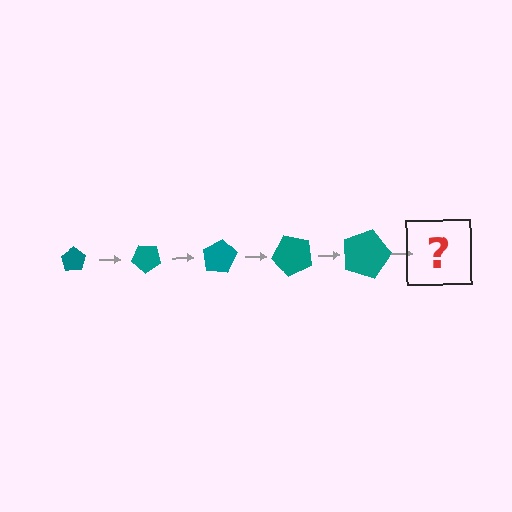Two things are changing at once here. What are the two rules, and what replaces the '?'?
The two rules are that the pentagon grows larger each step and it rotates 40 degrees each step. The '?' should be a pentagon, larger than the previous one and rotated 200 degrees from the start.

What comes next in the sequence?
The next element should be a pentagon, larger than the previous one and rotated 200 degrees from the start.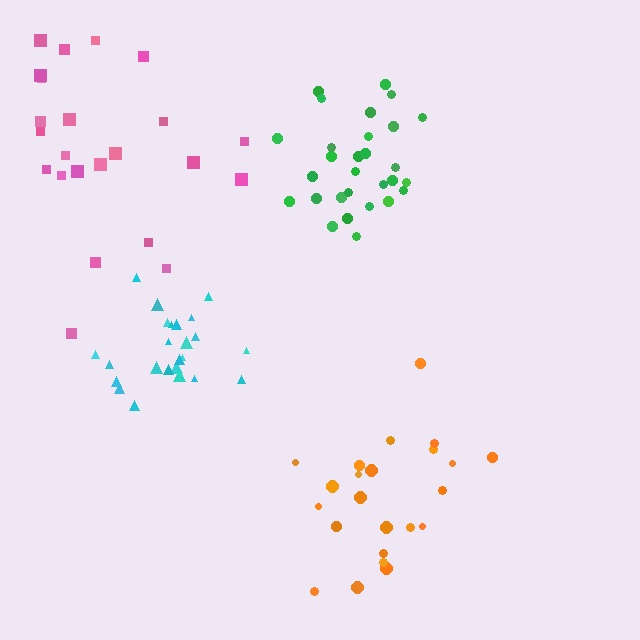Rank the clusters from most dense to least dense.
cyan, green, orange, pink.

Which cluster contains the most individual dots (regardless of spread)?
Green (29).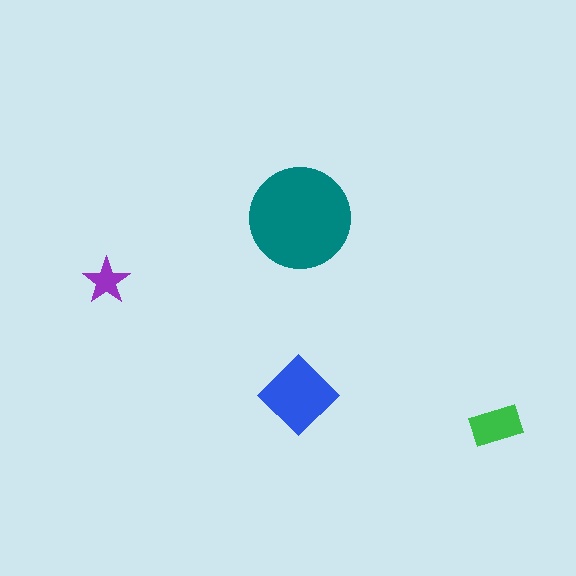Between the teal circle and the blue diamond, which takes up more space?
The teal circle.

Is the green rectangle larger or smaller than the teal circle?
Smaller.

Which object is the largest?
The teal circle.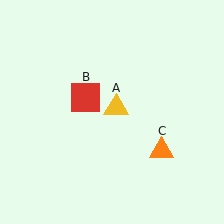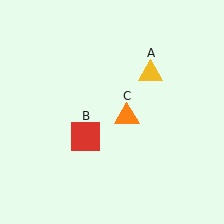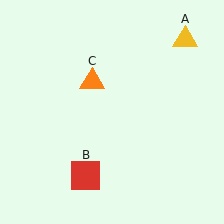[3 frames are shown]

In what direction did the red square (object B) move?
The red square (object B) moved down.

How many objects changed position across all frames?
3 objects changed position: yellow triangle (object A), red square (object B), orange triangle (object C).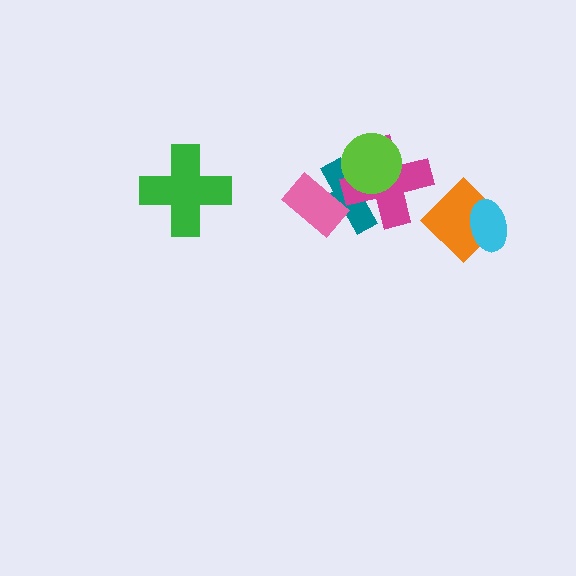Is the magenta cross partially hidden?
Yes, it is partially covered by another shape.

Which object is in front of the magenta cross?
The lime circle is in front of the magenta cross.